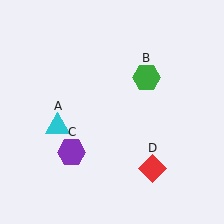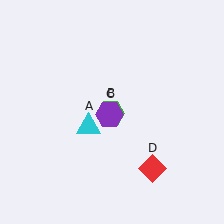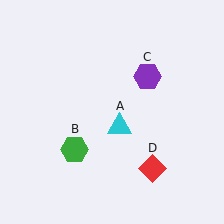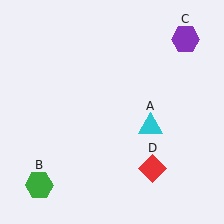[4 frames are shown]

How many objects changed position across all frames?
3 objects changed position: cyan triangle (object A), green hexagon (object B), purple hexagon (object C).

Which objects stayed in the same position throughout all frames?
Red diamond (object D) remained stationary.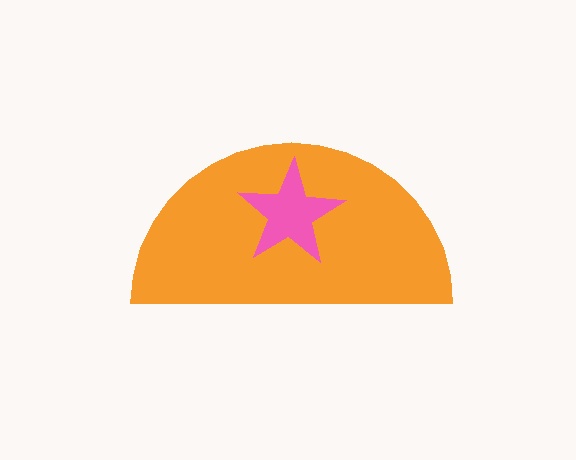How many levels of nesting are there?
2.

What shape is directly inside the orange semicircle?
The pink star.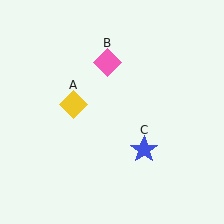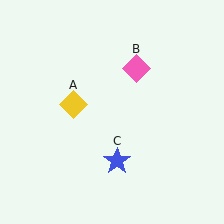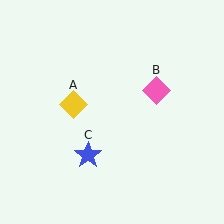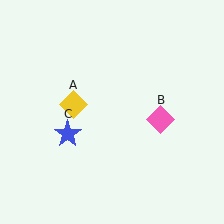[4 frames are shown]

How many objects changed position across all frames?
2 objects changed position: pink diamond (object B), blue star (object C).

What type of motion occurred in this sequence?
The pink diamond (object B), blue star (object C) rotated clockwise around the center of the scene.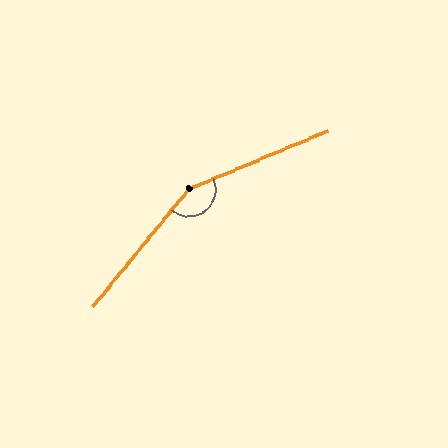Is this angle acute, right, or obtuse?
It is obtuse.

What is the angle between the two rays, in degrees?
Approximately 152 degrees.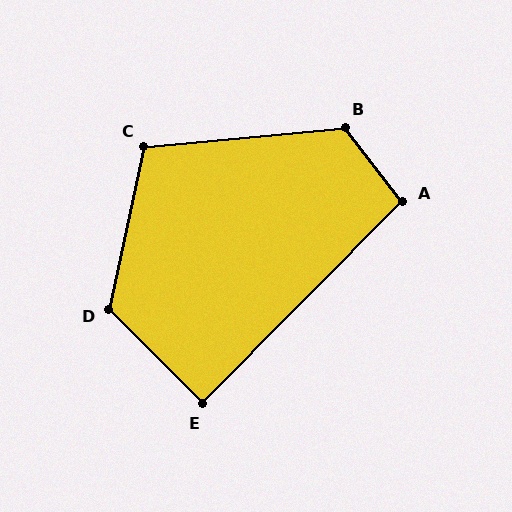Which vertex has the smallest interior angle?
E, at approximately 90 degrees.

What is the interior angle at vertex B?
Approximately 122 degrees (obtuse).